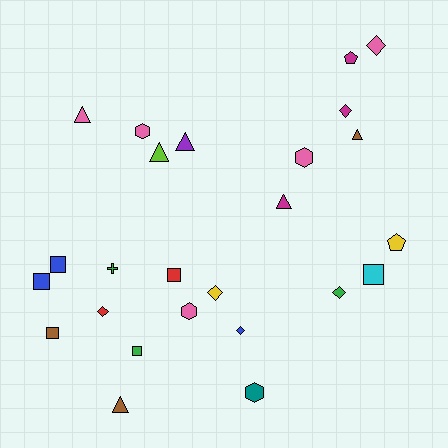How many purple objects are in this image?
There is 1 purple object.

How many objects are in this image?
There are 25 objects.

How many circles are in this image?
There are no circles.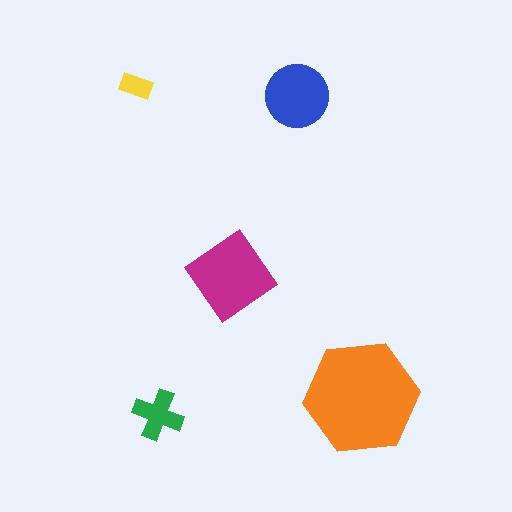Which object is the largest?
The orange hexagon.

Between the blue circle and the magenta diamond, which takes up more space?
The magenta diamond.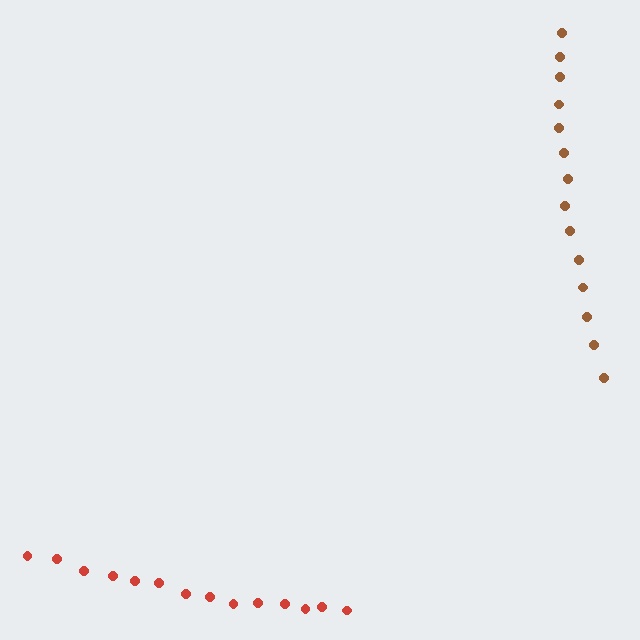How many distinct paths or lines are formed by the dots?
There are 2 distinct paths.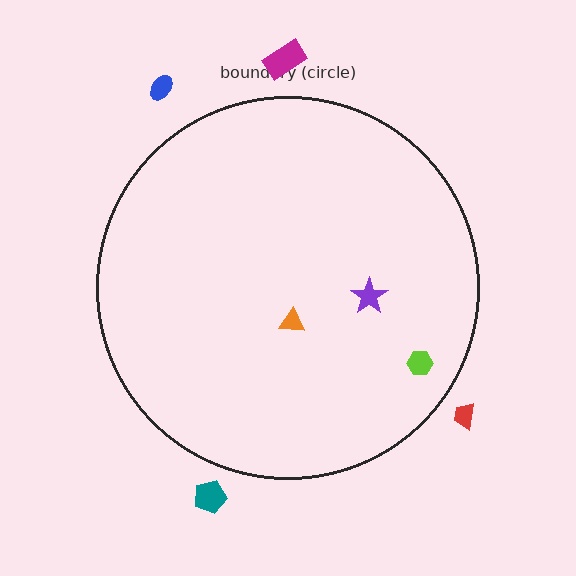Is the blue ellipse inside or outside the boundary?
Outside.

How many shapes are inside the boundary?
3 inside, 4 outside.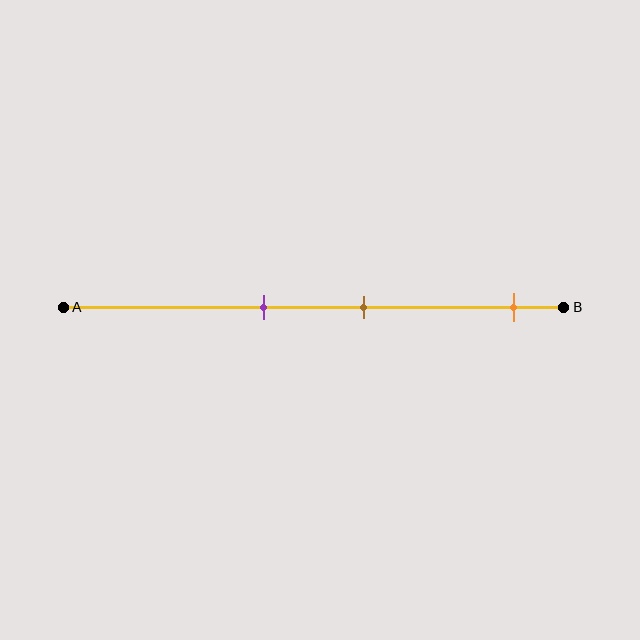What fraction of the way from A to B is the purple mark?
The purple mark is approximately 40% (0.4) of the way from A to B.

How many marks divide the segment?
There are 3 marks dividing the segment.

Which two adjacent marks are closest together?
The purple and brown marks are the closest adjacent pair.